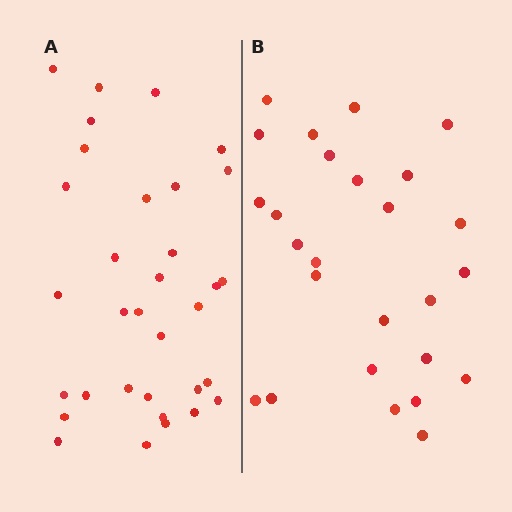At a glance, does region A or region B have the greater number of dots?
Region A (the left region) has more dots.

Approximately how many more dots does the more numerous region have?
Region A has roughly 8 or so more dots than region B.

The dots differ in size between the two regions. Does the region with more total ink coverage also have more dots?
No. Region B has more total ink coverage because its dots are larger, but region A actually contains more individual dots. Total area can be misleading — the number of items is what matters here.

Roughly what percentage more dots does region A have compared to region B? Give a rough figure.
About 25% more.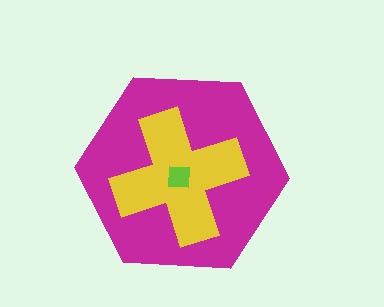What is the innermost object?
The lime square.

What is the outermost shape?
The magenta hexagon.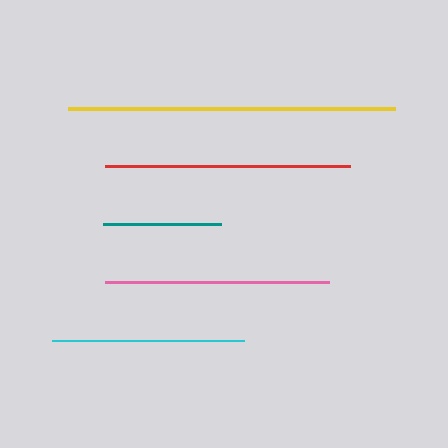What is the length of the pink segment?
The pink segment is approximately 224 pixels long.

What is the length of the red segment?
The red segment is approximately 245 pixels long.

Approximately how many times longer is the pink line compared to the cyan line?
The pink line is approximately 1.2 times the length of the cyan line.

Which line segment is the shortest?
The teal line is the shortest at approximately 118 pixels.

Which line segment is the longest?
The yellow line is the longest at approximately 327 pixels.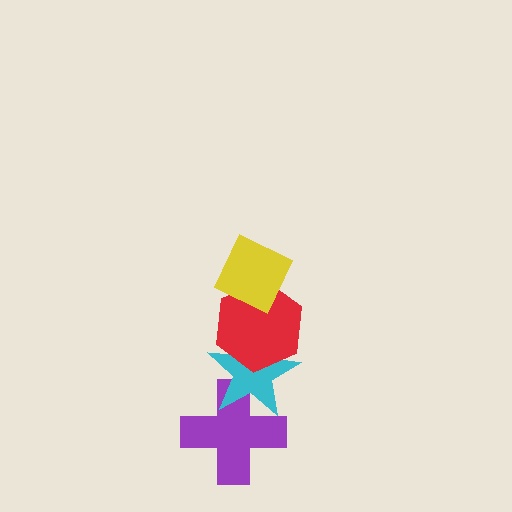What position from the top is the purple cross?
The purple cross is 4th from the top.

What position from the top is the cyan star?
The cyan star is 3rd from the top.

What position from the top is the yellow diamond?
The yellow diamond is 1st from the top.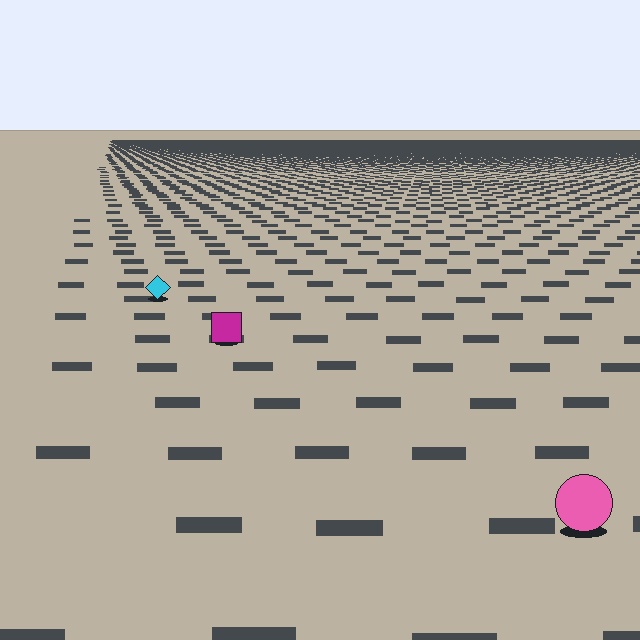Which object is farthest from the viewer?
The cyan diamond is farthest from the viewer. It appears smaller and the ground texture around it is denser.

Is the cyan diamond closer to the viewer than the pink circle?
No. The pink circle is closer — you can tell from the texture gradient: the ground texture is coarser near it.